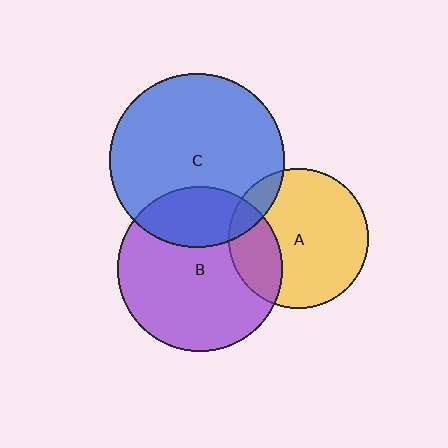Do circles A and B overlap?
Yes.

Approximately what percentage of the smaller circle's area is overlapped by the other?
Approximately 25%.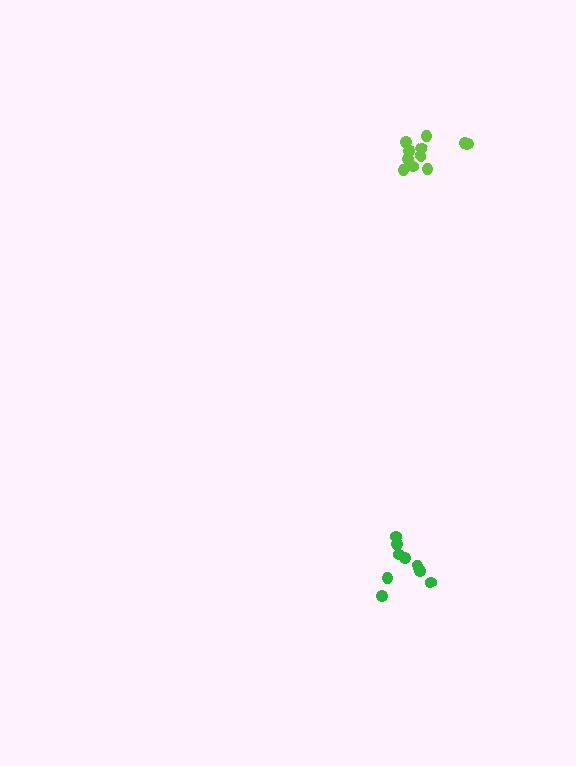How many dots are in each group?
Group 1: 9 dots, Group 2: 11 dots (20 total).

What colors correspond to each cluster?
The clusters are colored: green, lime.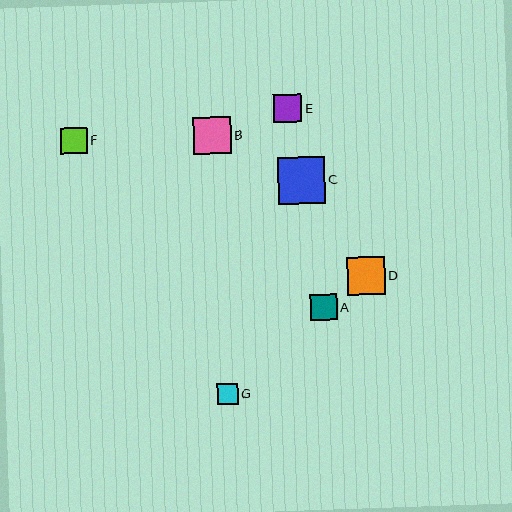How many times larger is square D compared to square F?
Square D is approximately 1.4 times the size of square F.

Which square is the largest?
Square C is the largest with a size of approximately 47 pixels.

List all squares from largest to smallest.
From largest to smallest: C, D, B, E, F, A, G.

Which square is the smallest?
Square G is the smallest with a size of approximately 21 pixels.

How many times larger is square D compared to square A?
Square D is approximately 1.5 times the size of square A.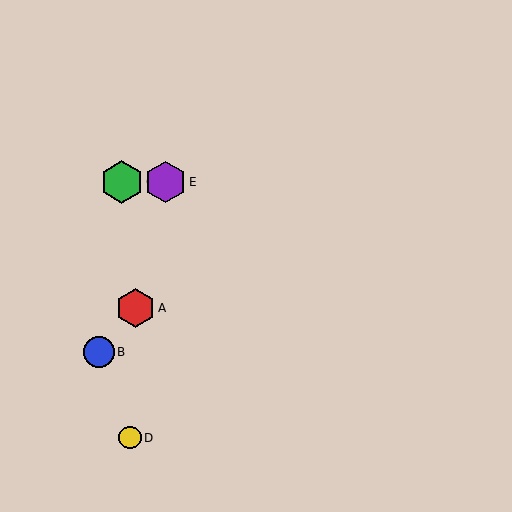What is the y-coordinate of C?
Object C is at y≈182.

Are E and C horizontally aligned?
Yes, both are at y≈182.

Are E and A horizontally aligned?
No, E is at y≈182 and A is at y≈308.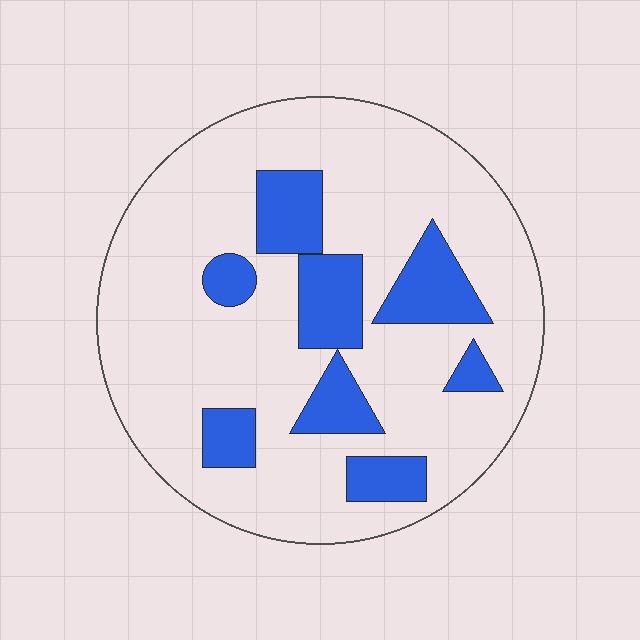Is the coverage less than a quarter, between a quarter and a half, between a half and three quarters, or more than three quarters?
Less than a quarter.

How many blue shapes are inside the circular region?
8.